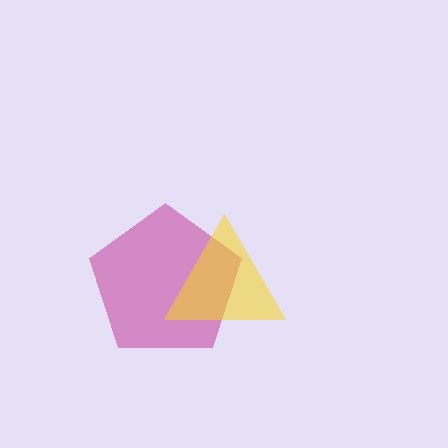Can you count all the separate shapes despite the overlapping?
Yes, there are 2 separate shapes.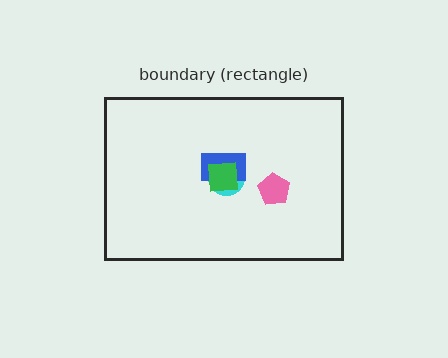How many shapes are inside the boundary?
4 inside, 0 outside.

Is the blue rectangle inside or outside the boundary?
Inside.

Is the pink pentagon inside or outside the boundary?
Inside.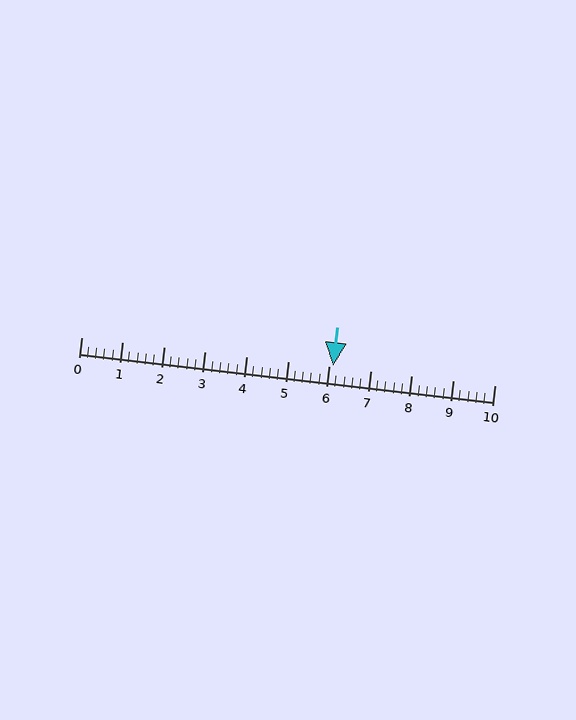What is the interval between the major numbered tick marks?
The major tick marks are spaced 1 units apart.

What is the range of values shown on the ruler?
The ruler shows values from 0 to 10.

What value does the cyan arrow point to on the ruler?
The cyan arrow points to approximately 6.1.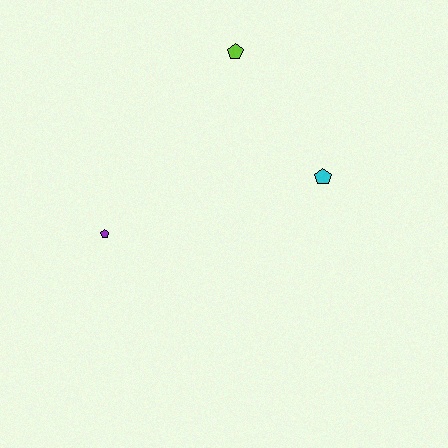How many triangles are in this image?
There are no triangles.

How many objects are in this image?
There are 3 objects.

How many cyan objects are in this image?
There is 1 cyan object.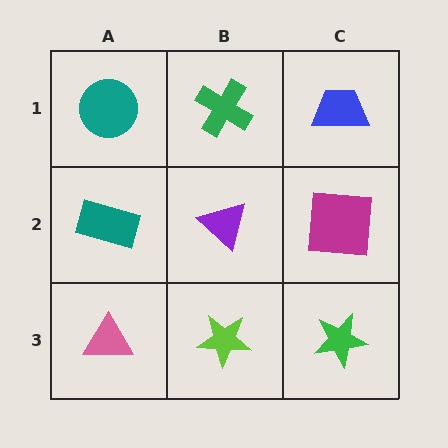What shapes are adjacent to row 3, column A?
A teal rectangle (row 2, column A), a lime star (row 3, column B).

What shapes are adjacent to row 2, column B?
A green cross (row 1, column B), a lime star (row 3, column B), a teal rectangle (row 2, column A), a magenta square (row 2, column C).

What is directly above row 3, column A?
A teal rectangle.